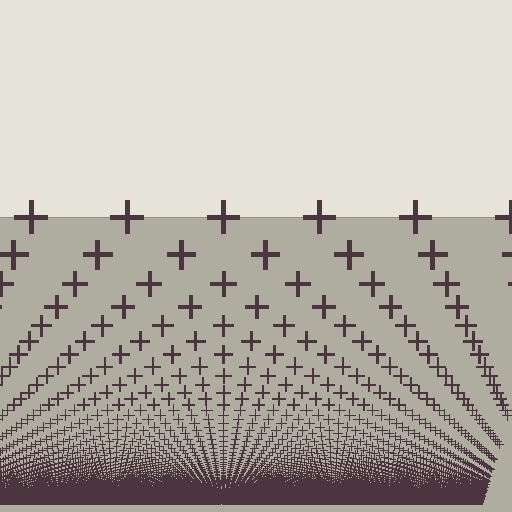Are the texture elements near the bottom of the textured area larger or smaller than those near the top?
Smaller. The gradient is inverted — elements near the bottom are smaller and denser.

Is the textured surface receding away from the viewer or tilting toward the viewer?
The surface appears to tilt toward the viewer. Texture elements get larger and sparser toward the top.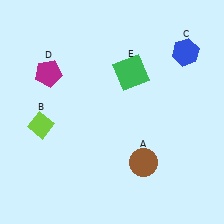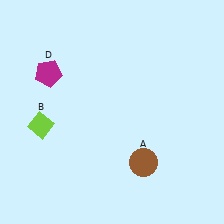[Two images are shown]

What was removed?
The blue hexagon (C), the green square (E) were removed in Image 2.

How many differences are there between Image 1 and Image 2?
There are 2 differences between the two images.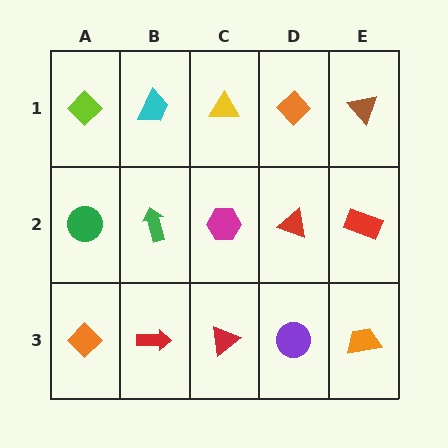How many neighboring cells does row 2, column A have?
3.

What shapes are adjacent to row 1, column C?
A magenta hexagon (row 2, column C), a cyan trapezoid (row 1, column B), an orange diamond (row 1, column D).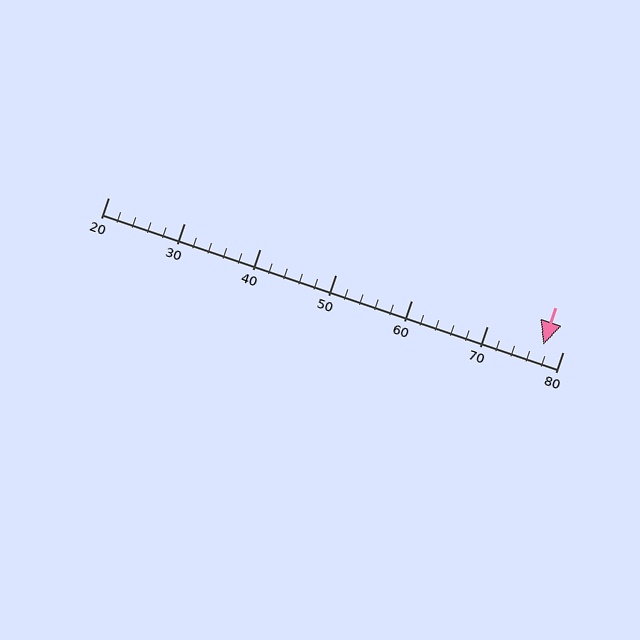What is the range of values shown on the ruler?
The ruler shows values from 20 to 80.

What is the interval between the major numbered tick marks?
The major tick marks are spaced 10 units apart.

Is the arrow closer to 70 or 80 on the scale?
The arrow is closer to 80.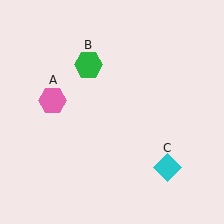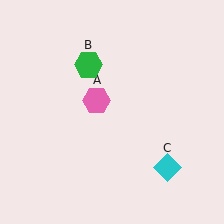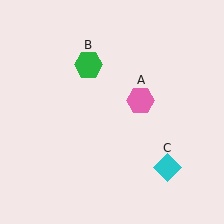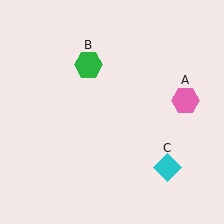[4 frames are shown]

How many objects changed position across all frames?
1 object changed position: pink hexagon (object A).